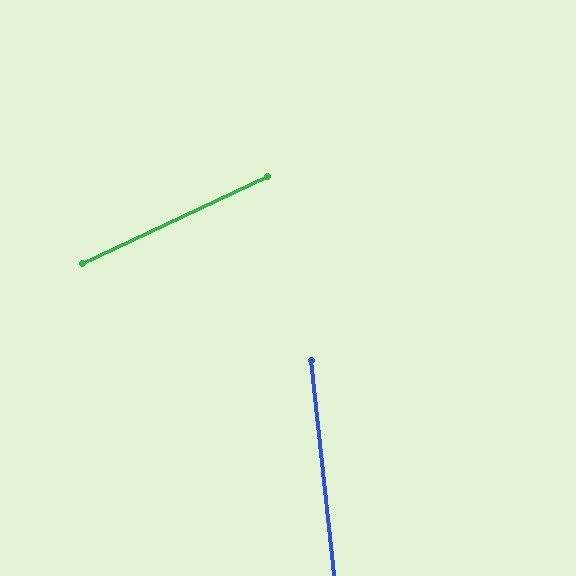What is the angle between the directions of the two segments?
Approximately 71 degrees.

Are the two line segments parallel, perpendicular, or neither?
Neither parallel nor perpendicular — they differ by about 71°.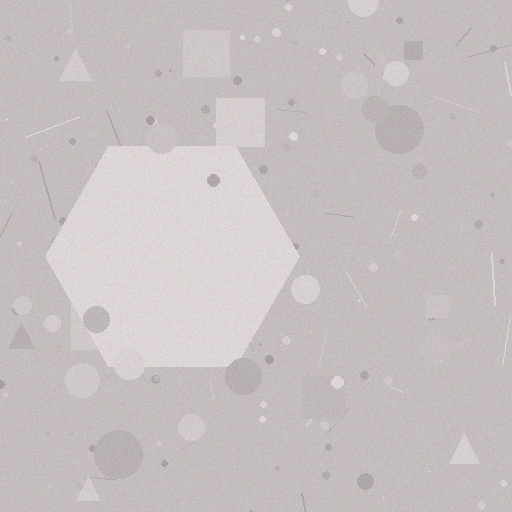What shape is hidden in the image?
A hexagon is hidden in the image.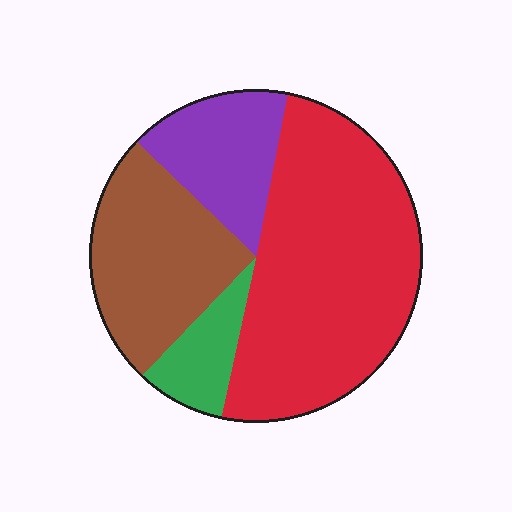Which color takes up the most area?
Red, at roughly 50%.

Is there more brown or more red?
Red.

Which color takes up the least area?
Green, at roughly 10%.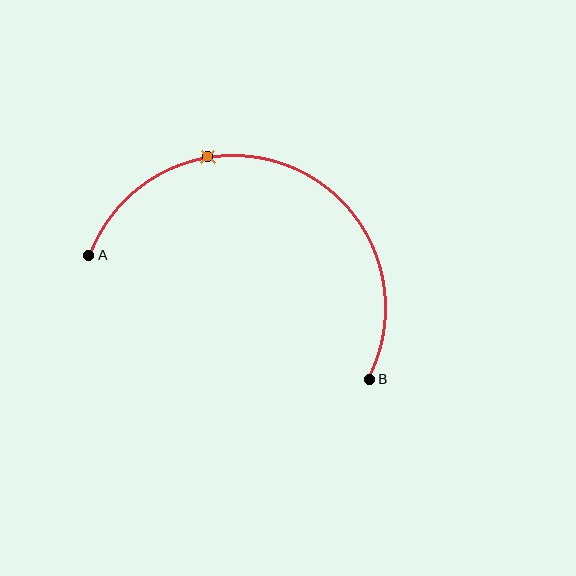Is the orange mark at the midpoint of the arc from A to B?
No. The orange mark lies on the arc but is closer to endpoint A. The arc midpoint would be at the point on the curve equidistant along the arc from both A and B.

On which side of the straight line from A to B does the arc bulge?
The arc bulges above the straight line connecting A and B.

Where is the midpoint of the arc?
The arc midpoint is the point on the curve farthest from the straight line joining A and B. It sits above that line.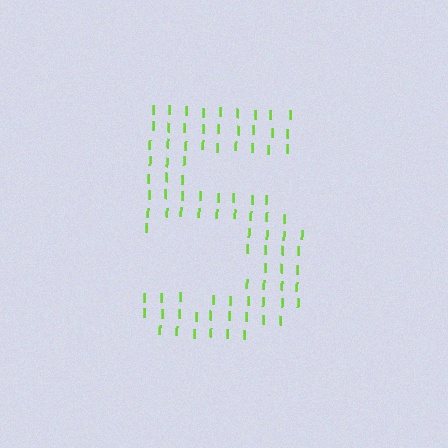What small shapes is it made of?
It is made of small letter I's.